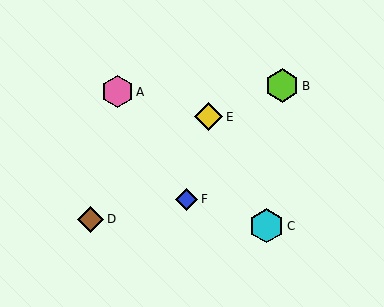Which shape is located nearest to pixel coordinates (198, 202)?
The blue diamond (labeled F) at (187, 199) is nearest to that location.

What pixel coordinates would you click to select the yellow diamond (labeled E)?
Click at (209, 117) to select the yellow diamond E.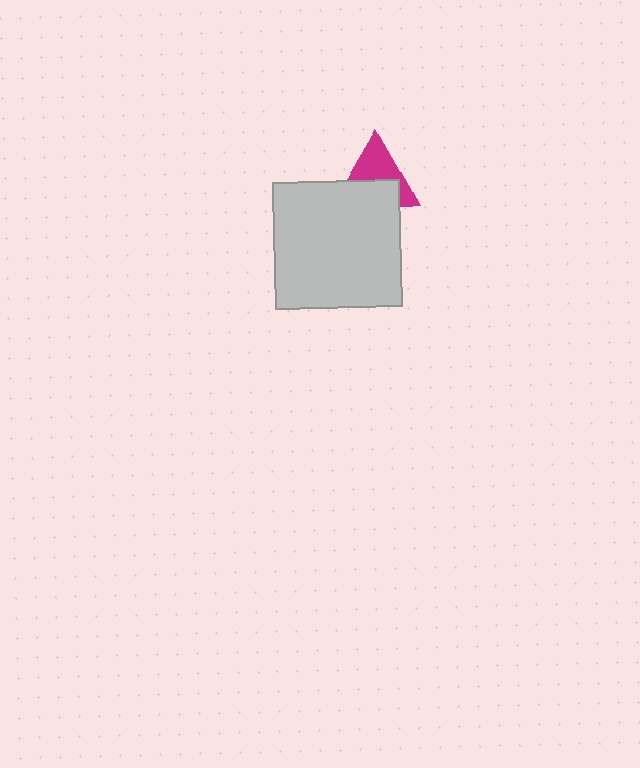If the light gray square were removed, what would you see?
You would see the complete magenta triangle.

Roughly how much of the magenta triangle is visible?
About half of it is visible (roughly 52%).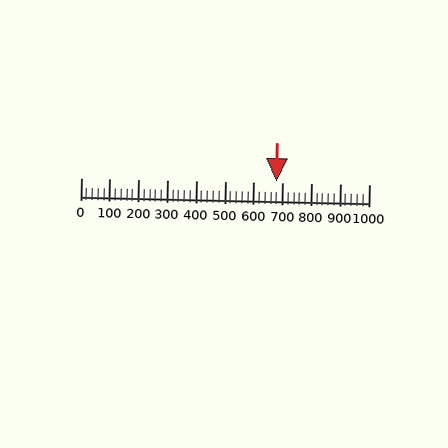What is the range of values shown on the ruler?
The ruler shows values from 0 to 1000.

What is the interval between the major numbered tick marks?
The major tick marks are spaced 100 units apart.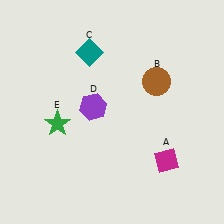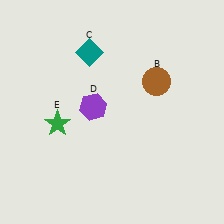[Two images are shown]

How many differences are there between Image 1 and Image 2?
There is 1 difference between the two images.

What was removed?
The magenta diamond (A) was removed in Image 2.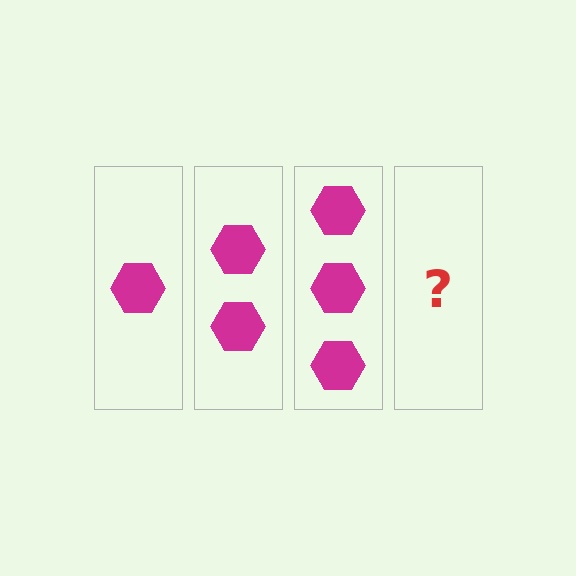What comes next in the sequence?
The next element should be 4 hexagons.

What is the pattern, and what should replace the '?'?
The pattern is that each step adds one more hexagon. The '?' should be 4 hexagons.